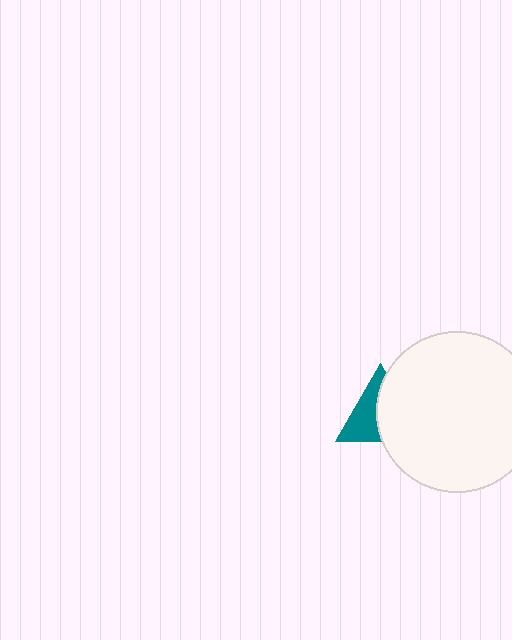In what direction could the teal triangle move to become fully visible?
The teal triangle could move left. That would shift it out from behind the white circle entirely.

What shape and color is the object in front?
The object in front is a white circle.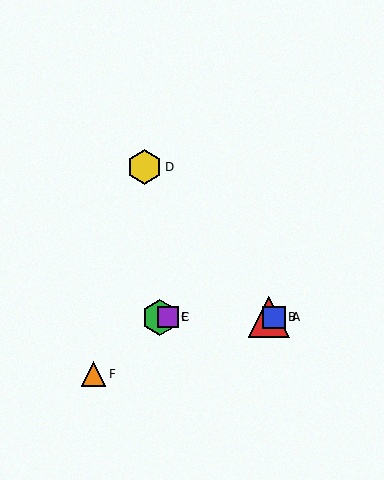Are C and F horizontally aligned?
No, C is at y≈317 and F is at y≈374.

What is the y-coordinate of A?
Object A is at y≈317.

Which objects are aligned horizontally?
Objects A, B, C, E are aligned horizontally.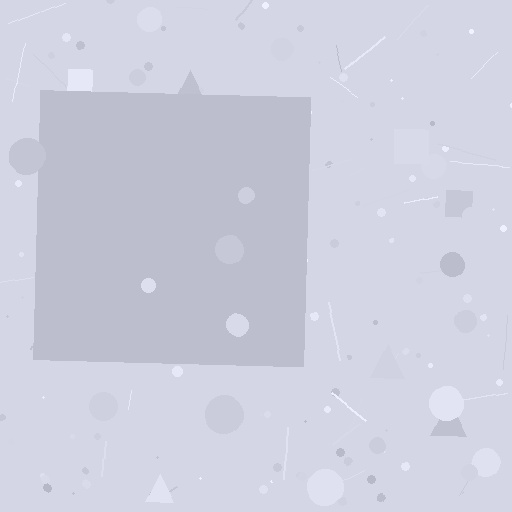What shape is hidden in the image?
A square is hidden in the image.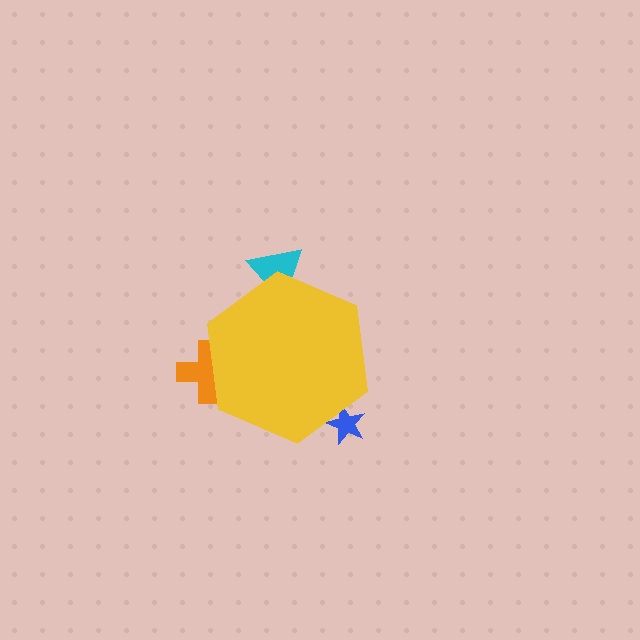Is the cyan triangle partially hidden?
Yes, the cyan triangle is partially hidden behind the yellow hexagon.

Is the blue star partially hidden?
Yes, the blue star is partially hidden behind the yellow hexagon.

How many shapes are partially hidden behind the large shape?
3 shapes are partially hidden.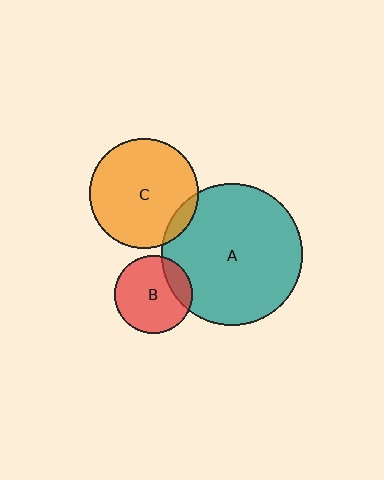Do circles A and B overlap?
Yes.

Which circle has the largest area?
Circle A (teal).